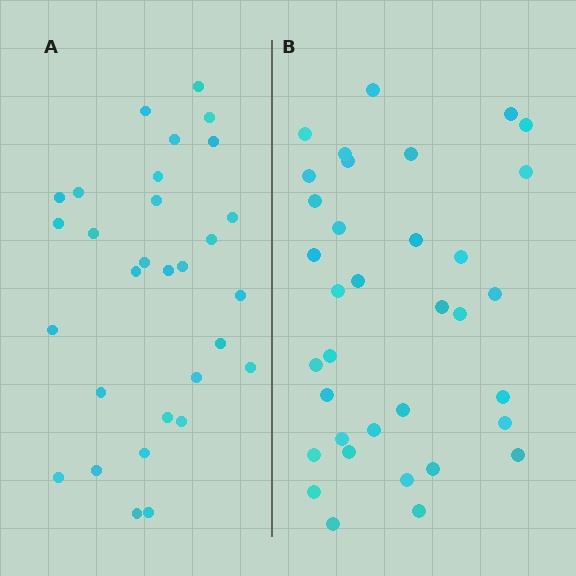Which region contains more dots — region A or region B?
Region B (the right region) has more dots.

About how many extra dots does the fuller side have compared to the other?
Region B has about 5 more dots than region A.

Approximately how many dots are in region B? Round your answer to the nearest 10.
About 40 dots. (The exact count is 35, which rounds to 40.)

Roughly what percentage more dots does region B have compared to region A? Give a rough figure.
About 15% more.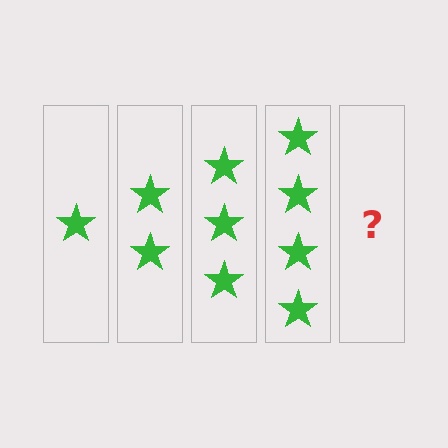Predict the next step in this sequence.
The next step is 5 stars.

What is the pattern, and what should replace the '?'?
The pattern is that each step adds one more star. The '?' should be 5 stars.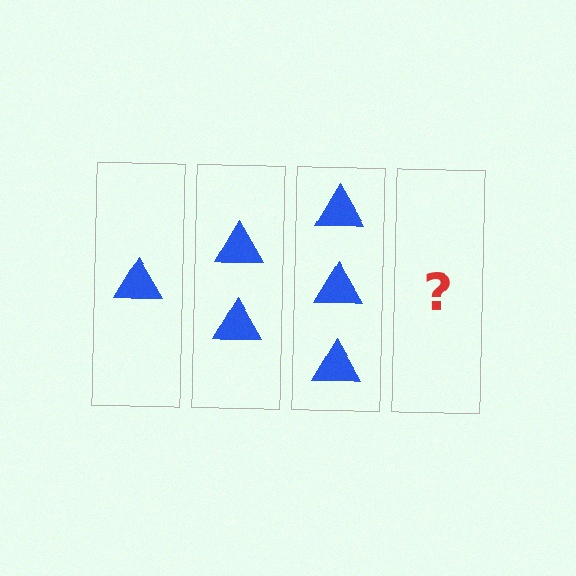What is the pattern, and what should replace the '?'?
The pattern is that each step adds one more triangle. The '?' should be 4 triangles.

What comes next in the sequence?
The next element should be 4 triangles.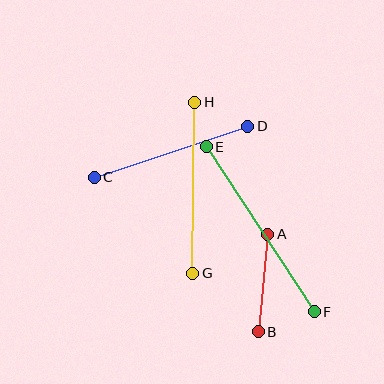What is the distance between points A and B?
The distance is approximately 98 pixels.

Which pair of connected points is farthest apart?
Points E and F are farthest apart.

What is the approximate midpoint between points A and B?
The midpoint is at approximately (263, 283) pixels.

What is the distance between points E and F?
The distance is approximately 197 pixels.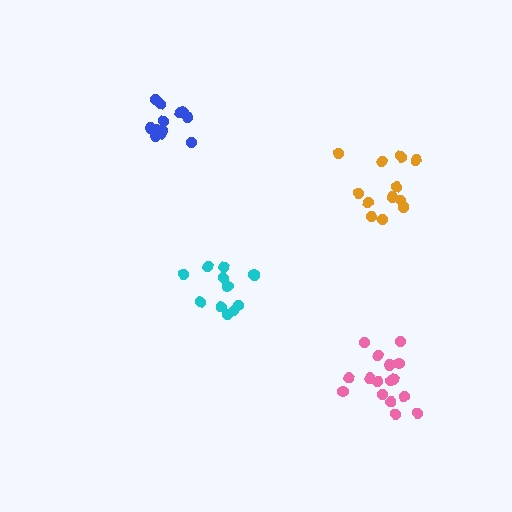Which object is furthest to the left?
The blue cluster is leftmost.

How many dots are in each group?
Group 1: 12 dots, Group 2: 12 dots, Group 3: 16 dots, Group 4: 14 dots (54 total).